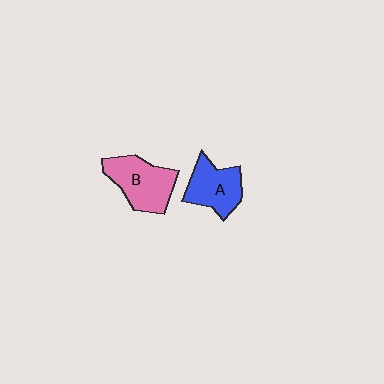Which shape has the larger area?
Shape B (pink).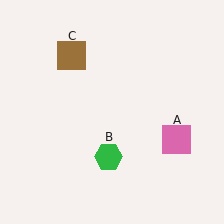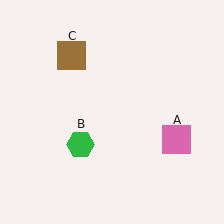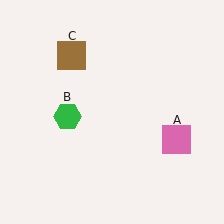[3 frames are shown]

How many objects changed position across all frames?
1 object changed position: green hexagon (object B).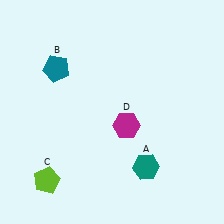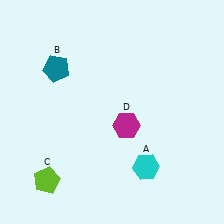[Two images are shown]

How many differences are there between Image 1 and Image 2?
There is 1 difference between the two images.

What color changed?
The hexagon (A) changed from teal in Image 1 to cyan in Image 2.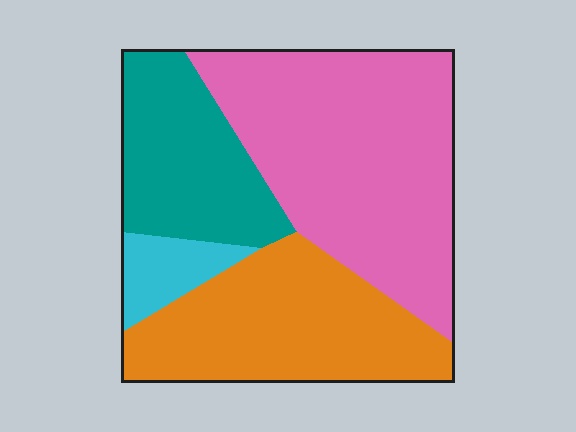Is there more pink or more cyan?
Pink.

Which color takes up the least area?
Cyan, at roughly 5%.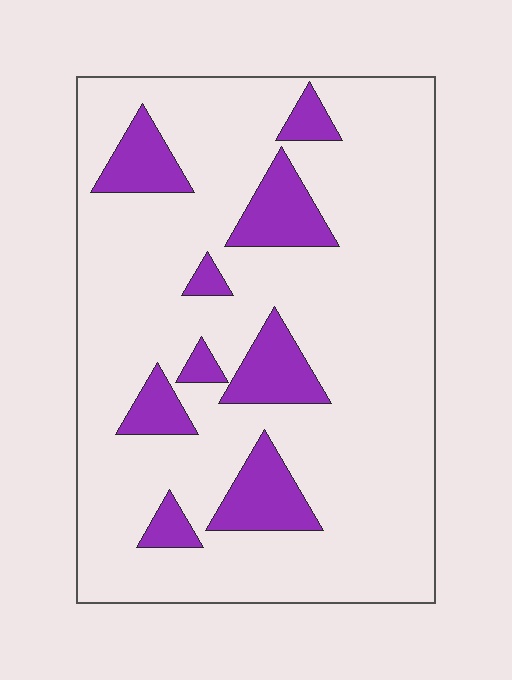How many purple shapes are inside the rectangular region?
9.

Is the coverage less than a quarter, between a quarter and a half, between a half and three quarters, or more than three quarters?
Less than a quarter.